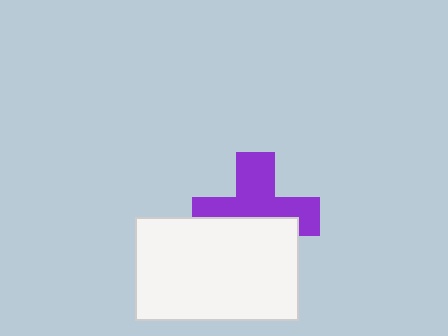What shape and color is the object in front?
The object in front is a white rectangle.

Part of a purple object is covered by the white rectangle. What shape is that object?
It is a cross.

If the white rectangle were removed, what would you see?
You would see the complete purple cross.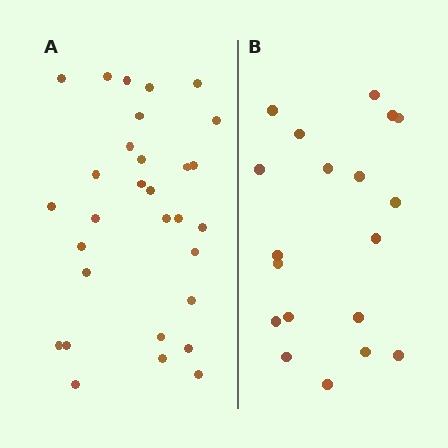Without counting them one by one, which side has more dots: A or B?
Region A (the left region) has more dots.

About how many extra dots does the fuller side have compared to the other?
Region A has roughly 12 or so more dots than region B.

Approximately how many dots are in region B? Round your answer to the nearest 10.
About 20 dots. (The exact count is 19, which rounds to 20.)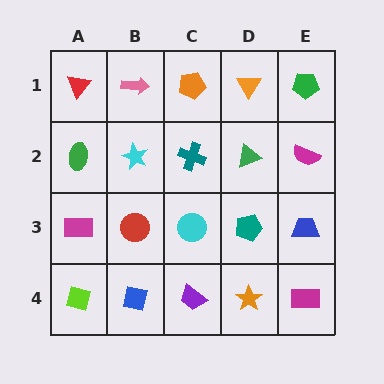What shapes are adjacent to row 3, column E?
A magenta semicircle (row 2, column E), a magenta rectangle (row 4, column E), a teal pentagon (row 3, column D).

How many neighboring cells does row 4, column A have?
2.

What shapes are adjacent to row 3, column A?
A green ellipse (row 2, column A), a lime square (row 4, column A), a red circle (row 3, column B).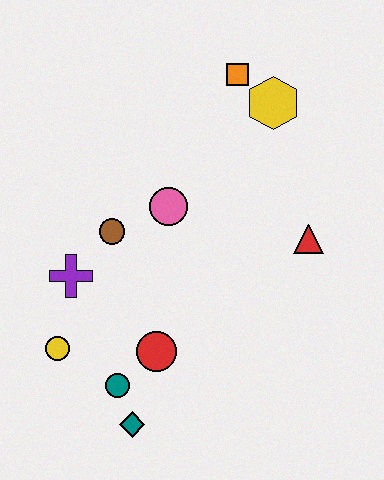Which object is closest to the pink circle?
The brown circle is closest to the pink circle.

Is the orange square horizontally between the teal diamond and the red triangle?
Yes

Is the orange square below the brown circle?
No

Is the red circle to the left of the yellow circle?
No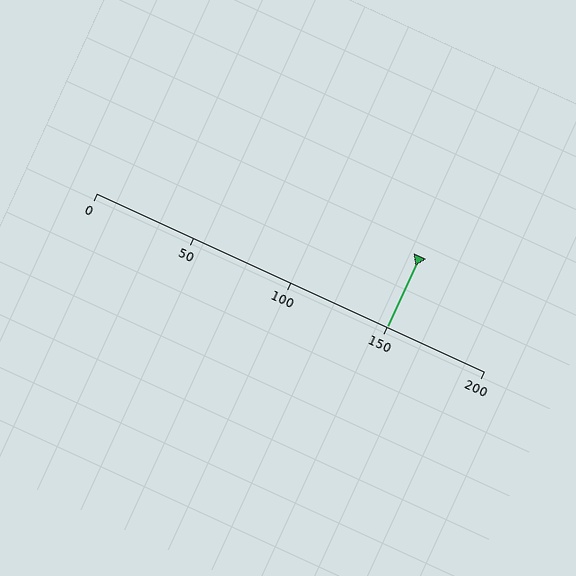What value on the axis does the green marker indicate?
The marker indicates approximately 150.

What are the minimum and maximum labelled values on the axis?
The axis runs from 0 to 200.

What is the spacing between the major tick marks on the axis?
The major ticks are spaced 50 apart.